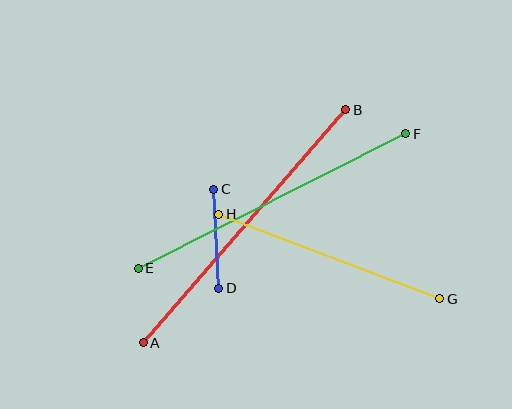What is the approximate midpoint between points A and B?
The midpoint is at approximately (244, 226) pixels.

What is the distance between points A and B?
The distance is approximately 308 pixels.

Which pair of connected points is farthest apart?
Points A and B are farthest apart.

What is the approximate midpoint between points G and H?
The midpoint is at approximately (329, 257) pixels.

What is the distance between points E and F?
The distance is approximately 299 pixels.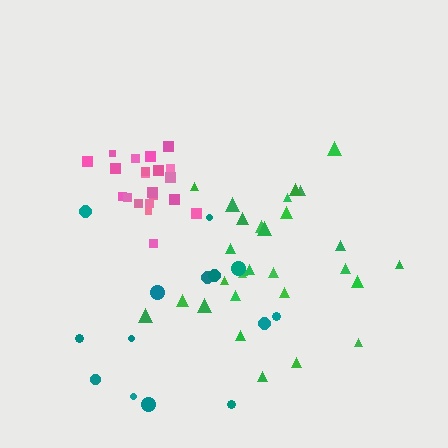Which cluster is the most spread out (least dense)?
Teal.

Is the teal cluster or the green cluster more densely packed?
Green.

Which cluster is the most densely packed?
Pink.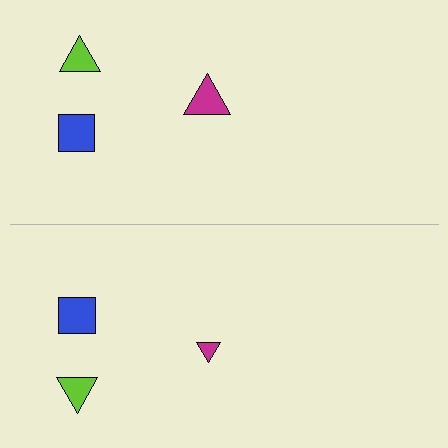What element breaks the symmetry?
The magenta triangle on the bottom side has a different size than its mirror counterpart.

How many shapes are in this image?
There are 6 shapes in this image.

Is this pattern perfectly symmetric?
No, the pattern is not perfectly symmetric. The magenta triangle on the bottom side has a different size than its mirror counterpart.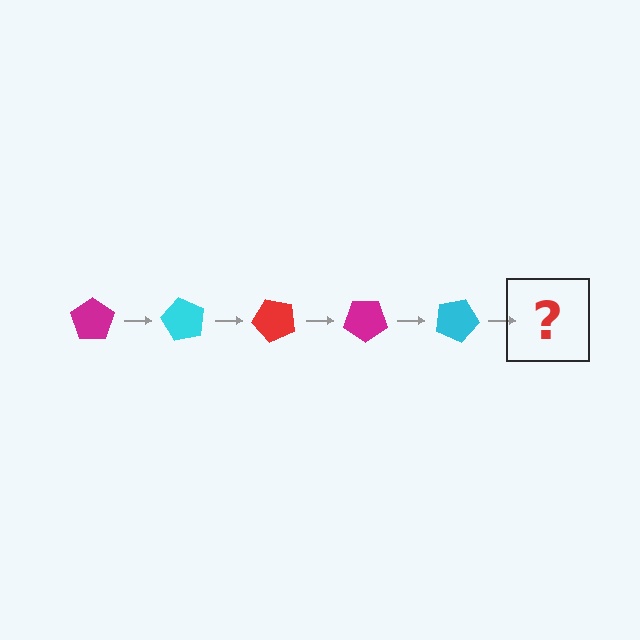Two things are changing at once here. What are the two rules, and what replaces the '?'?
The two rules are that it rotates 60 degrees each step and the color cycles through magenta, cyan, and red. The '?' should be a red pentagon, rotated 300 degrees from the start.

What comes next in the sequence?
The next element should be a red pentagon, rotated 300 degrees from the start.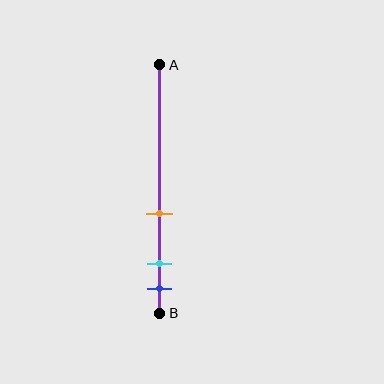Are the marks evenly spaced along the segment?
No, the marks are not evenly spaced.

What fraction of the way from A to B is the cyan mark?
The cyan mark is approximately 80% (0.8) of the way from A to B.